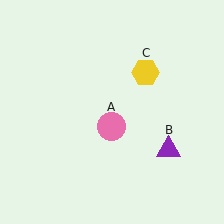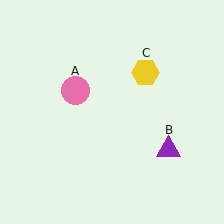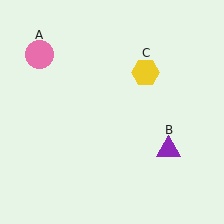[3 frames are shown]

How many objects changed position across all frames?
1 object changed position: pink circle (object A).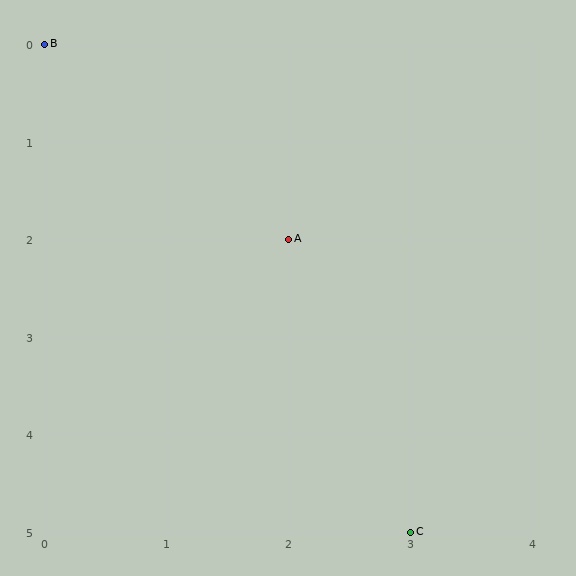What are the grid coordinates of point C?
Point C is at grid coordinates (3, 5).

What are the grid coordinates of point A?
Point A is at grid coordinates (2, 2).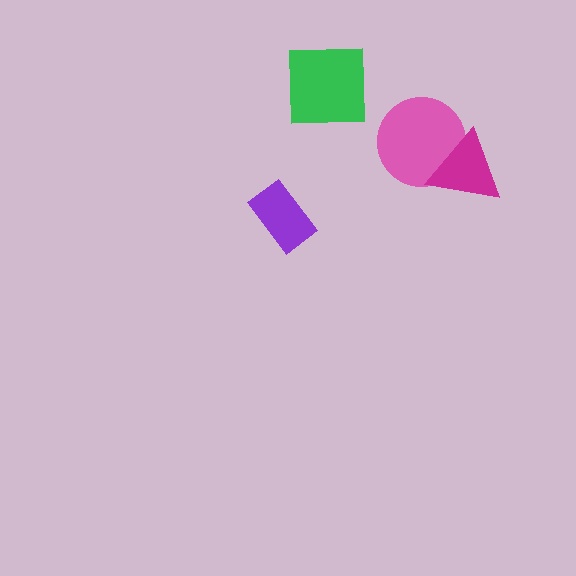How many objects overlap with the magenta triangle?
1 object overlaps with the magenta triangle.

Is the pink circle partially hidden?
Yes, it is partially covered by another shape.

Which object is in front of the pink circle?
The magenta triangle is in front of the pink circle.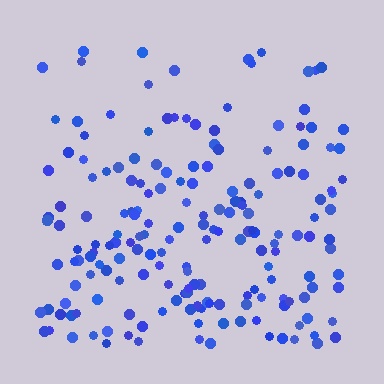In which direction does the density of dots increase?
From top to bottom, with the bottom side densest.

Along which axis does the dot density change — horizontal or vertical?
Vertical.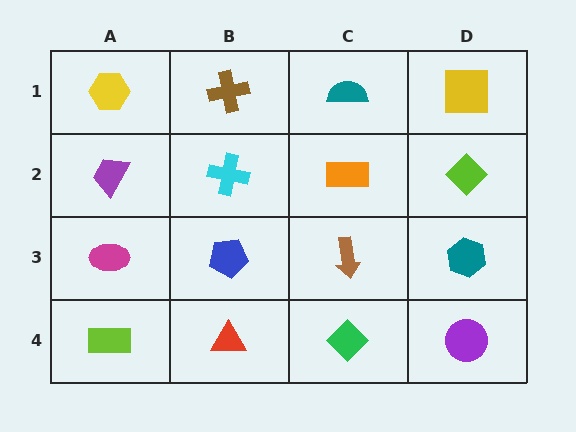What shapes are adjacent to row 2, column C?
A teal semicircle (row 1, column C), a brown arrow (row 3, column C), a cyan cross (row 2, column B), a lime diamond (row 2, column D).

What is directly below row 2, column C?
A brown arrow.